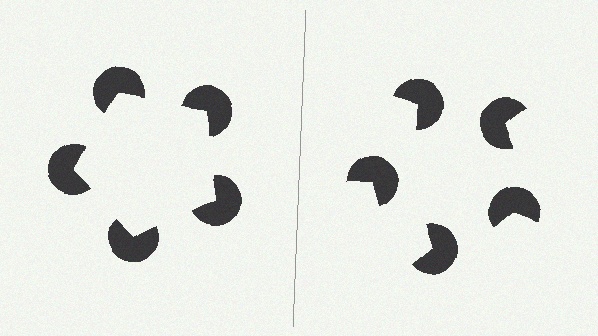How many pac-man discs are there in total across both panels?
10 — 5 on each side.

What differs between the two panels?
The pac-man discs are positioned identically on both sides; only the wedge orientations differ. On the left they align to a pentagon; on the right they are misaligned.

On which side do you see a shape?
An illusory pentagon appears on the left side. On the right side the wedge cuts are rotated, so no coherent shape forms.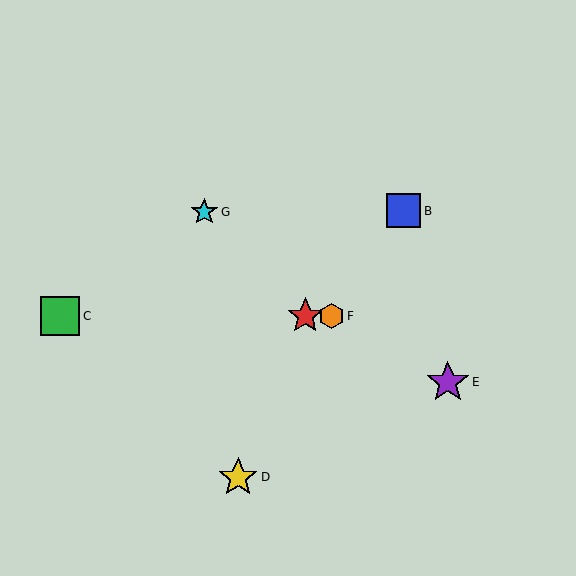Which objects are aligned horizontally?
Objects A, C, F are aligned horizontally.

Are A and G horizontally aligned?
No, A is at y≈316 and G is at y≈212.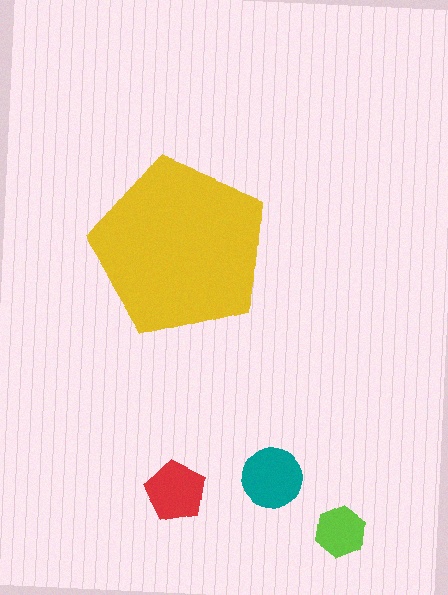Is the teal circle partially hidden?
No, the teal circle is fully visible.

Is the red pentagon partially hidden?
No, the red pentagon is fully visible.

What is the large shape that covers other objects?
A yellow pentagon.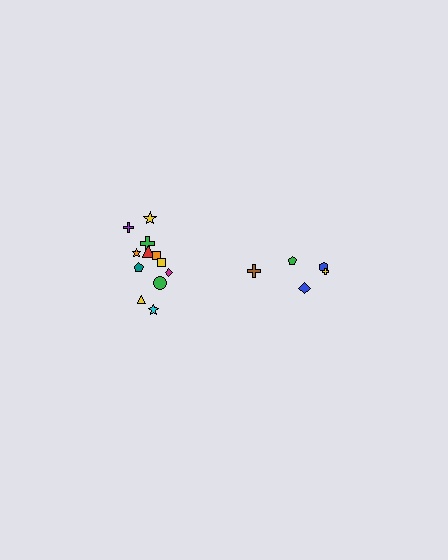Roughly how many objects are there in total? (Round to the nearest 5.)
Roughly 15 objects in total.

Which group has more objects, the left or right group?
The left group.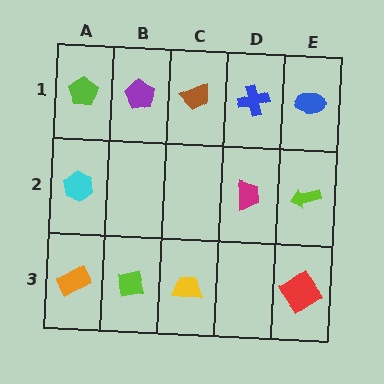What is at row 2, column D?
A magenta trapezoid.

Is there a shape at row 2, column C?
No, that cell is empty.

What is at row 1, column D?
A blue cross.